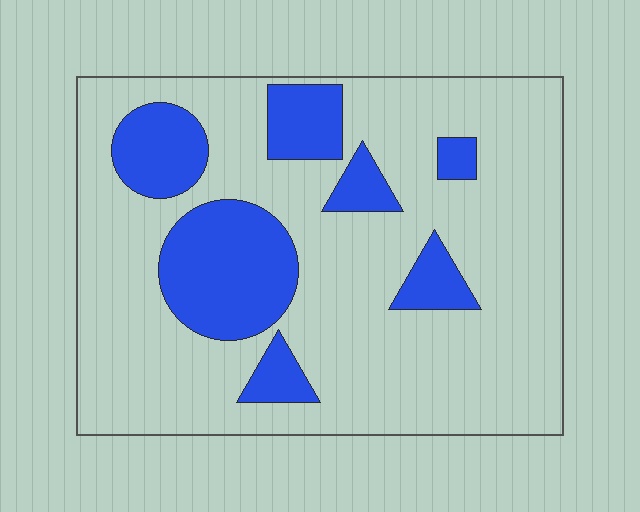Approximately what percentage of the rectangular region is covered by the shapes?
Approximately 25%.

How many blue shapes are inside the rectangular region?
7.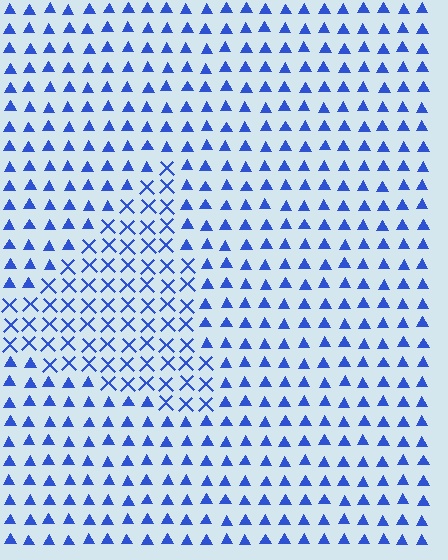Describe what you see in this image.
The image is filled with small blue elements arranged in a uniform grid. A triangle-shaped region contains X marks, while the surrounding area contains triangles. The boundary is defined purely by the change in element shape.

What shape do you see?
I see a triangle.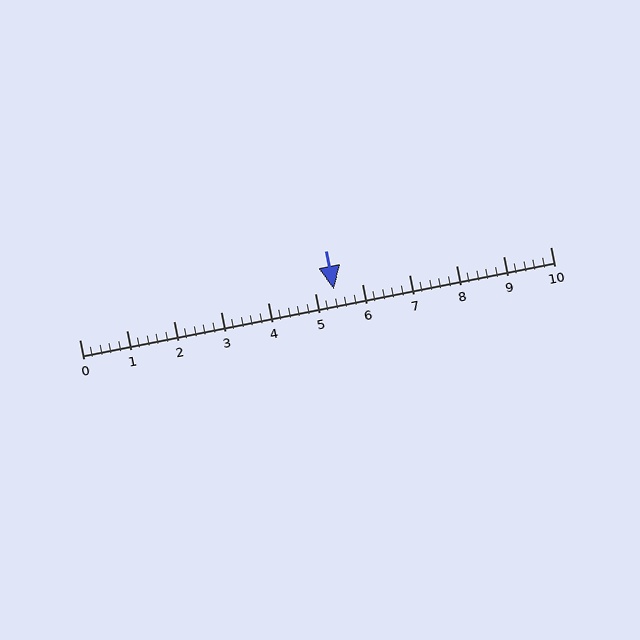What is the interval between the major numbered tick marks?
The major tick marks are spaced 1 units apart.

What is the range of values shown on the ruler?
The ruler shows values from 0 to 10.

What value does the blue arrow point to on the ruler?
The blue arrow points to approximately 5.4.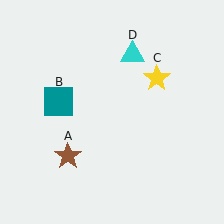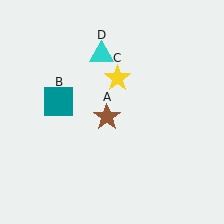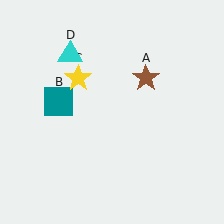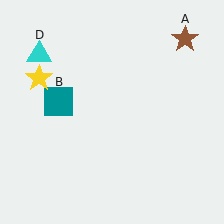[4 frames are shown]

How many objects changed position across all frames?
3 objects changed position: brown star (object A), yellow star (object C), cyan triangle (object D).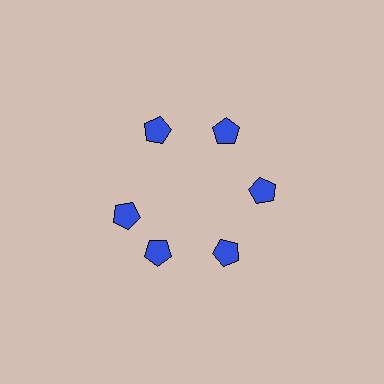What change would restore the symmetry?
The symmetry would be restored by rotating it back into even spacing with its neighbors so that all 6 pentagons sit at equal angles and equal distance from the center.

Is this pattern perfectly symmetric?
No. The 6 blue pentagons are arranged in a ring, but one element near the 9 o'clock position is rotated out of alignment along the ring, breaking the 6-fold rotational symmetry.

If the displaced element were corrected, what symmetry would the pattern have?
It would have 6-fold rotational symmetry — the pattern would map onto itself every 60 degrees.